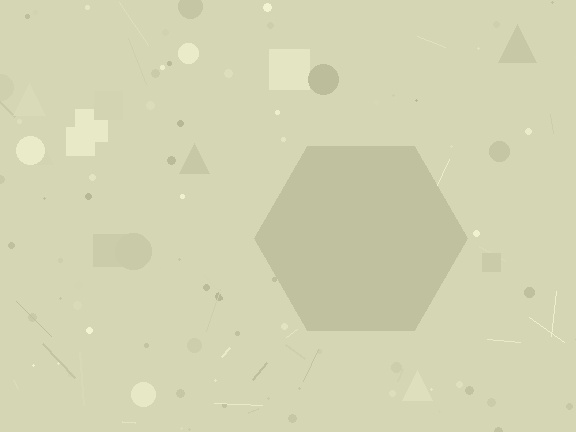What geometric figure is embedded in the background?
A hexagon is embedded in the background.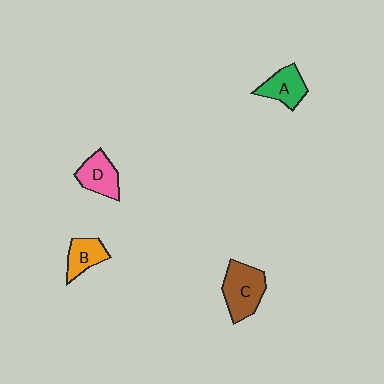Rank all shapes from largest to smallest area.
From largest to smallest: C (brown), D (pink), A (green), B (orange).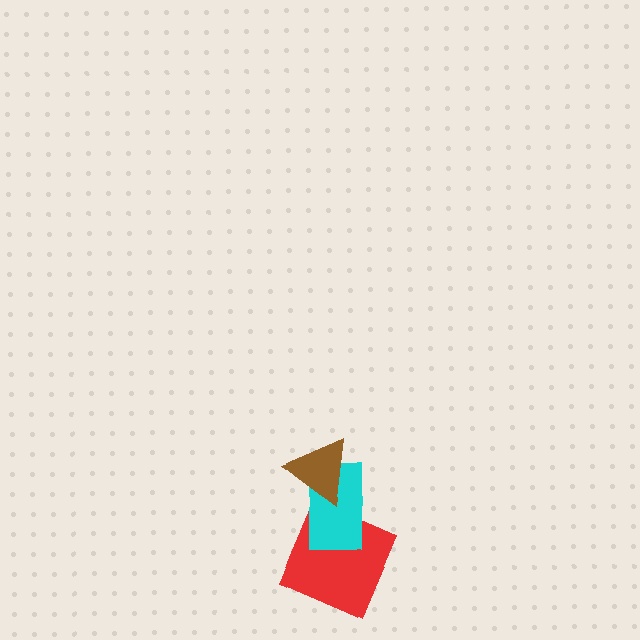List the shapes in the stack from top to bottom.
From top to bottom: the brown triangle, the cyan rectangle, the red square.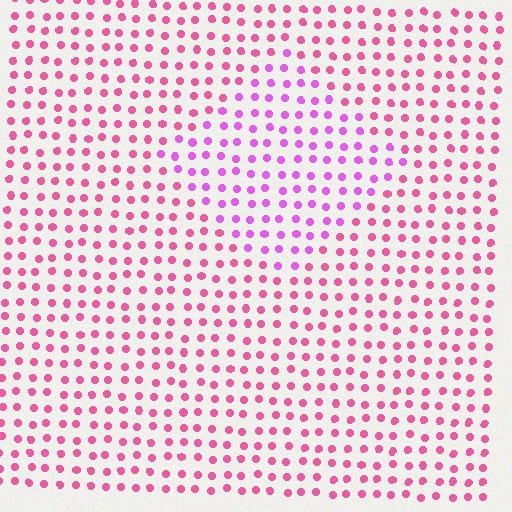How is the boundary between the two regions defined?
The boundary is defined purely by a slight shift in hue (about 34 degrees). Spacing, size, and orientation are identical on both sides.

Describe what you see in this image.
The image is filled with small pink elements in a uniform arrangement. A diamond-shaped region is visible where the elements are tinted to a slightly different hue, forming a subtle color boundary.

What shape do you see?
I see a diamond.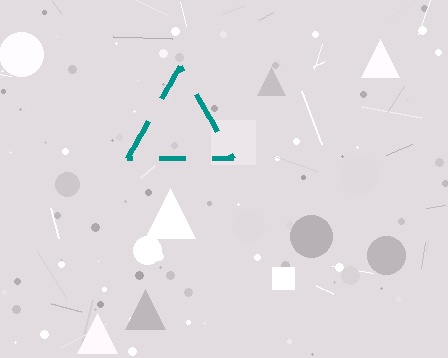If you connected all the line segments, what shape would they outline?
They would outline a triangle.